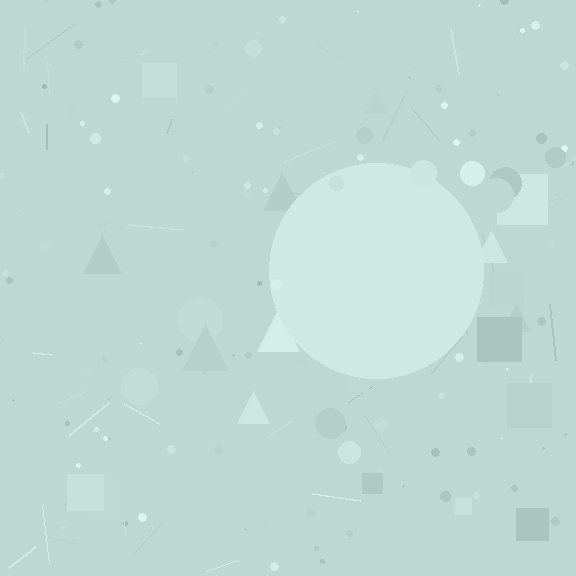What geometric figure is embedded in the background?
A circle is embedded in the background.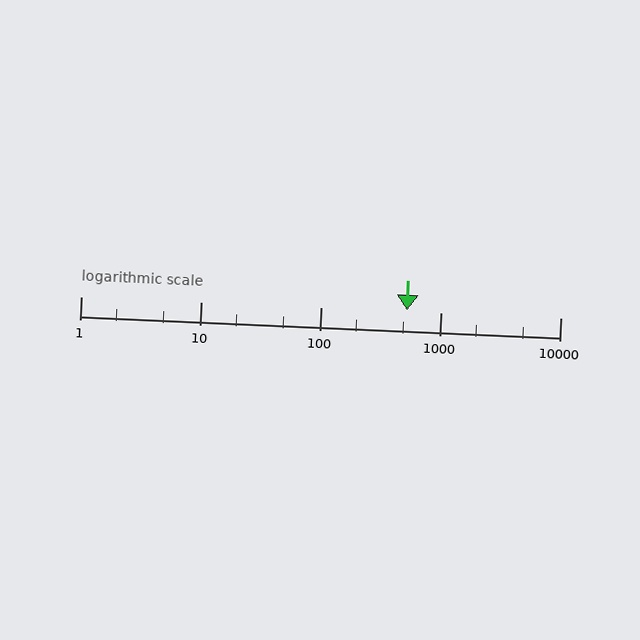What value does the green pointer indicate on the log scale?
The pointer indicates approximately 530.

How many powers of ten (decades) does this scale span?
The scale spans 4 decades, from 1 to 10000.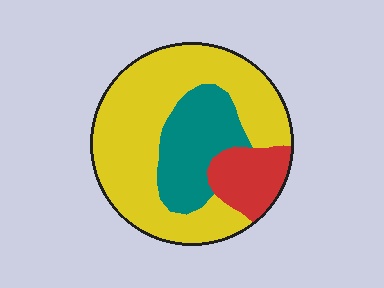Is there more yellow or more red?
Yellow.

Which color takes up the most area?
Yellow, at roughly 65%.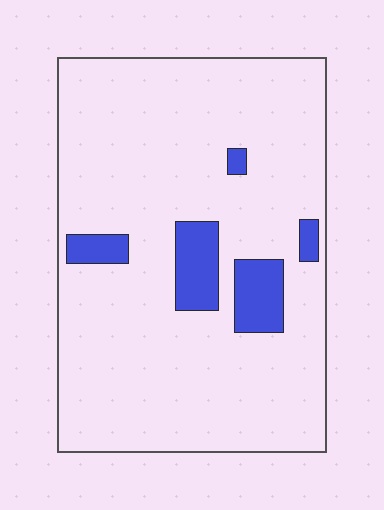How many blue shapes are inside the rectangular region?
5.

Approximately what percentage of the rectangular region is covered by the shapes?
Approximately 10%.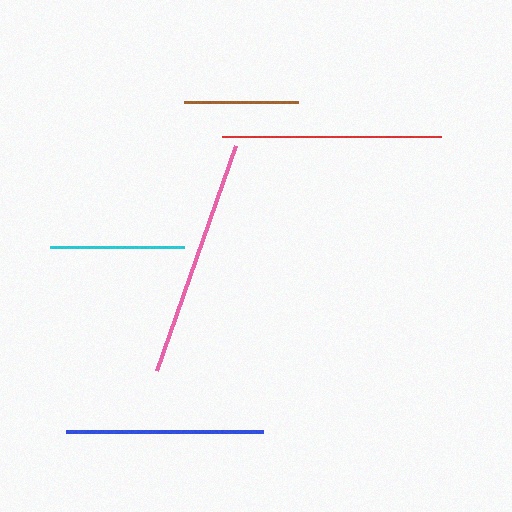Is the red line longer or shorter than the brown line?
The red line is longer than the brown line.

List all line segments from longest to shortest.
From longest to shortest: pink, red, blue, cyan, brown.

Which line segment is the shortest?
The brown line is the shortest at approximately 114 pixels.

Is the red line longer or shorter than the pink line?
The pink line is longer than the red line.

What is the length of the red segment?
The red segment is approximately 219 pixels long.